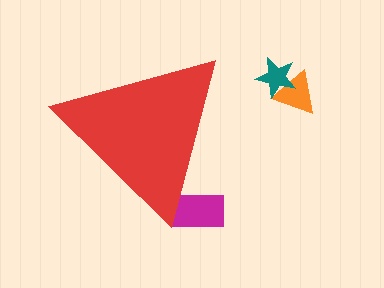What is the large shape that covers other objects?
A red triangle.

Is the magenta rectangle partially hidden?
Yes, the magenta rectangle is partially hidden behind the red triangle.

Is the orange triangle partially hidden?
No, the orange triangle is fully visible.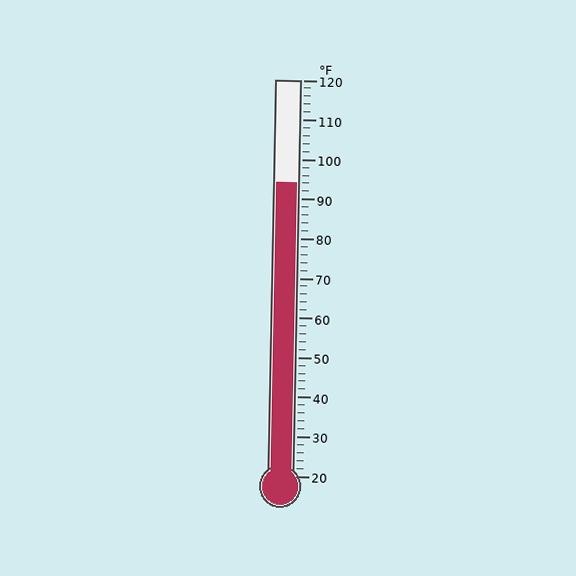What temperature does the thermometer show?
The thermometer shows approximately 94°F.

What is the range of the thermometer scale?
The thermometer scale ranges from 20°F to 120°F.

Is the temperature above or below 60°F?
The temperature is above 60°F.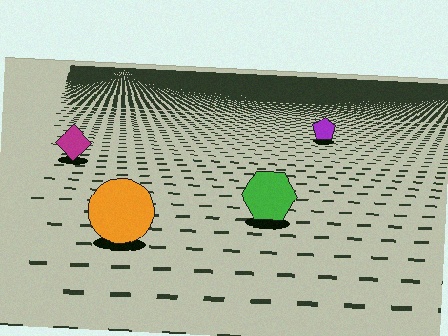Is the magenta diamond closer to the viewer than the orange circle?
No. The orange circle is closer — you can tell from the texture gradient: the ground texture is coarser near it.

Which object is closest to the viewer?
The orange circle is closest. The texture marks near it are larger and more spread out.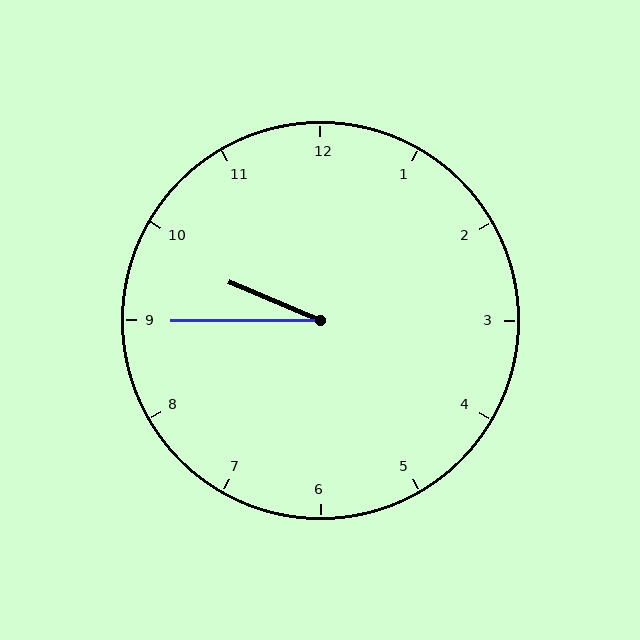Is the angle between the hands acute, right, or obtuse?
It is acute.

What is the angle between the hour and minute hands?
Approximately 22 degrees.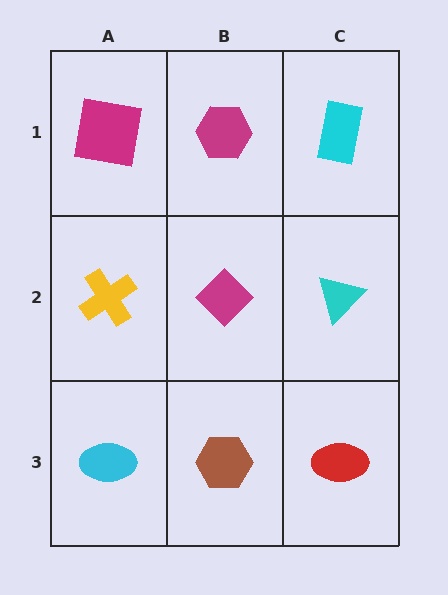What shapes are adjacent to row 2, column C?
A cyan rectangle (row 1, column C), a red ellipse (row 3, column C), a magenta diamond (row 2, column B).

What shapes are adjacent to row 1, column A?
A yellow cross (row 2, column A), a magenta hexagon (row 1, column B).